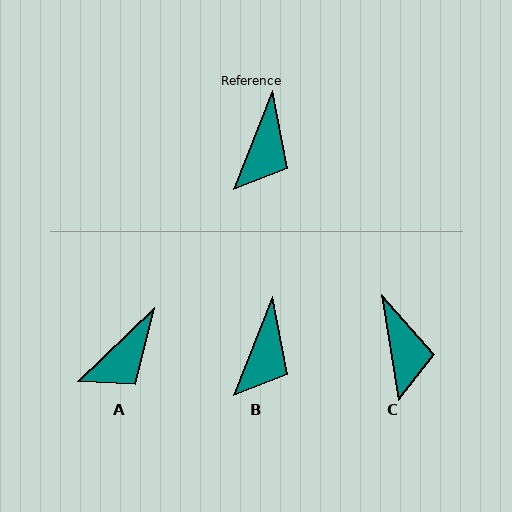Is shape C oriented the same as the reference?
No, it is off by about 31 degrees.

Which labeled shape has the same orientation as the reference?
B.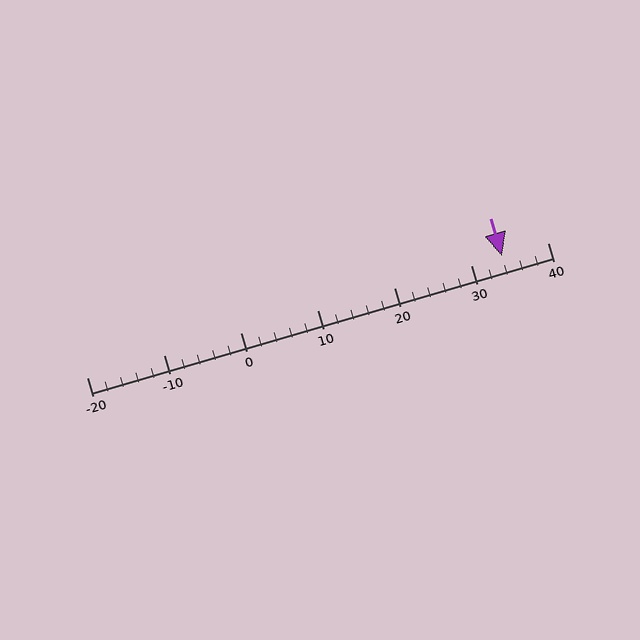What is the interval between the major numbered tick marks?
The major tick marks are spaced 10 units apart.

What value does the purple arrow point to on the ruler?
The purple arrow points to approximately 34.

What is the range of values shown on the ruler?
The ruler shows values from -20 to 40.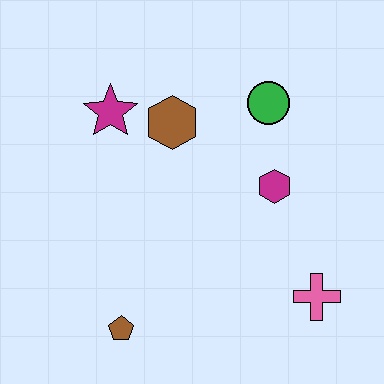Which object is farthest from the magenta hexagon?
The brown pentagon is farthest from the magenta hexagon.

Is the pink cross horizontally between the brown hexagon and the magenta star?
No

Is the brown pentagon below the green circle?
Yes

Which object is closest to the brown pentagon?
The pink cross is closest to the brown pentagon.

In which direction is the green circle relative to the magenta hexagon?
The green circle is above the magenta hexagon.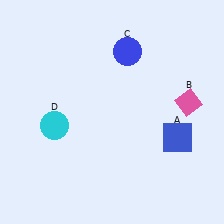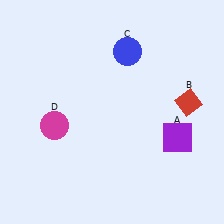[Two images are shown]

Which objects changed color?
A changed from blue to purple. B changed from pink to red. D changed from cyan to magenta.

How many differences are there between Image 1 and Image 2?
There are 3 differences between the two images.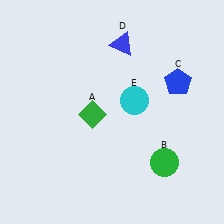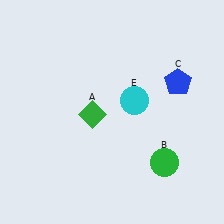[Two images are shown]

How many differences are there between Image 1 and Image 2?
There is 1 difference between the two images.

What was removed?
The blue triangle (D) was removed in Image 2.